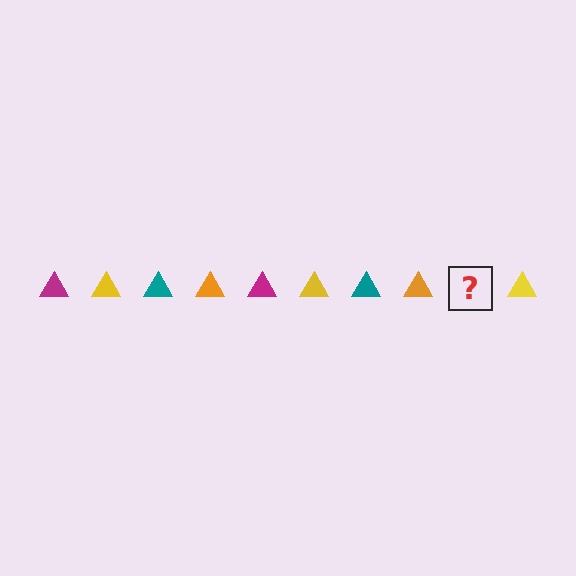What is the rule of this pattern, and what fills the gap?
The rule is that the pattern cycles through magenta, yellow, teal, orange triangles. The gap should be filled with a magenta triangle.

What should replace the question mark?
The question mark should be replaced with a magenta triangle.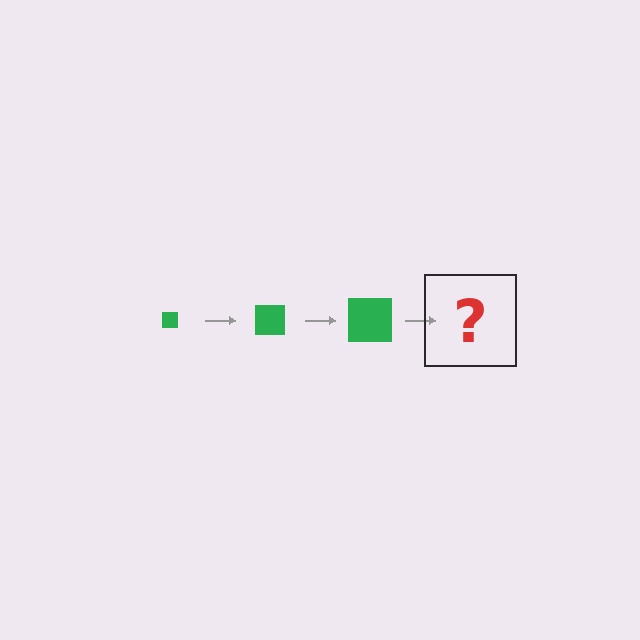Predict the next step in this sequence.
The next step is a green square, larger than the previous one.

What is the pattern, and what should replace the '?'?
The pattern is that the square gets progressively larger each step. The '?' should be a green square, larger than the previous one.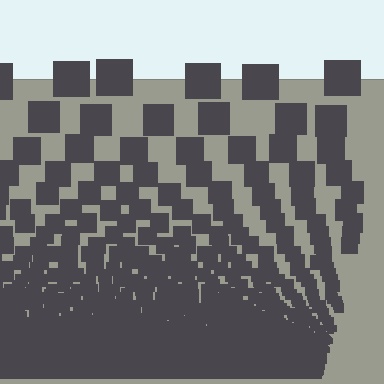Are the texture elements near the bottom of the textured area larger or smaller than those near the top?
Smaller. The gradient is inverted — elements near the bottom are smaller and denser.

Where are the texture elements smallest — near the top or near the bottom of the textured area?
Near the bottom.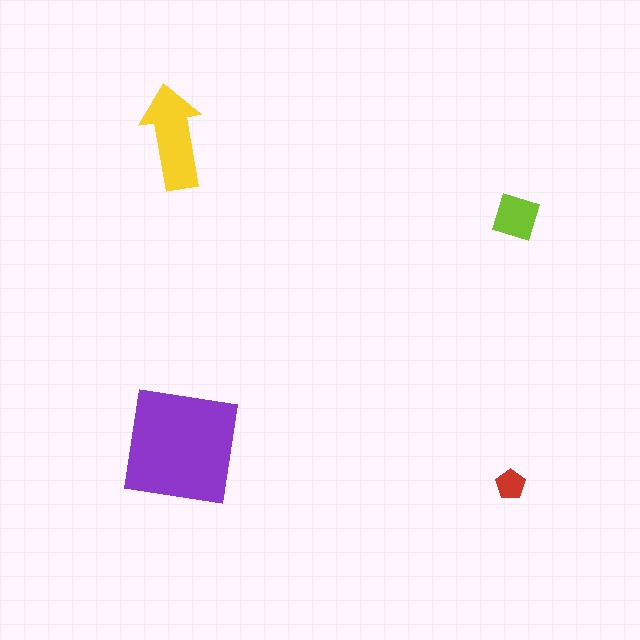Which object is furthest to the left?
The yellow arrow is leftmost.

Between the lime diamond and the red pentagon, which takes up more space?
The lime diamond.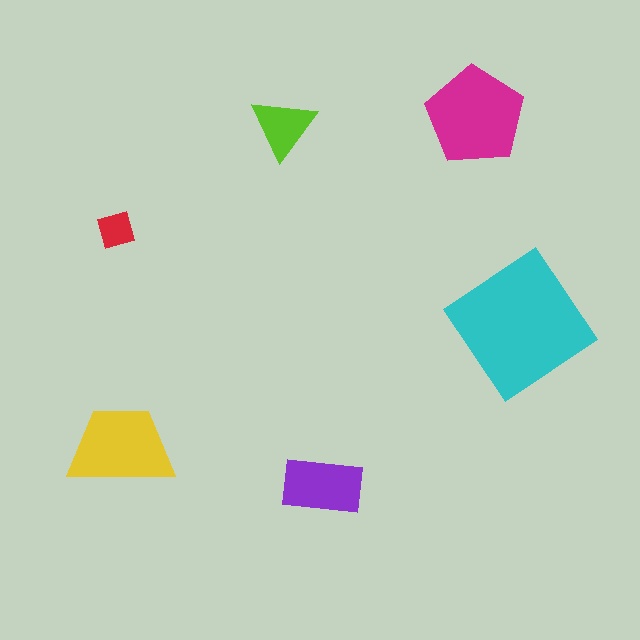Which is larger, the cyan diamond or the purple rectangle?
The cyan diamond.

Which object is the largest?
The cyan diamond.